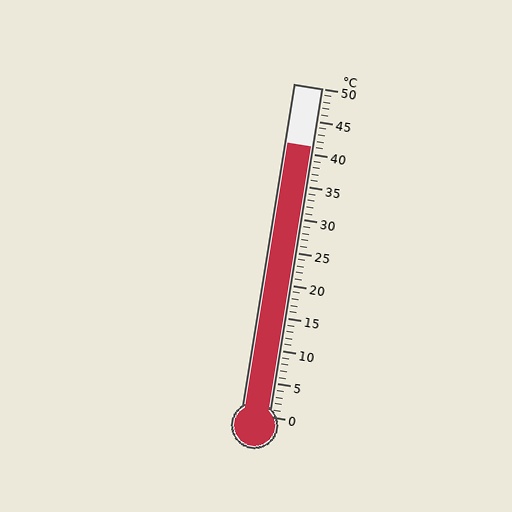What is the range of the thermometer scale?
The thermometer scale ranges from 0°C to 50°C.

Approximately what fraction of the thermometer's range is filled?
The thermometer is filled to approximately 80% of its range.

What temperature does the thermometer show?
The thermometer shows approximately 41°C.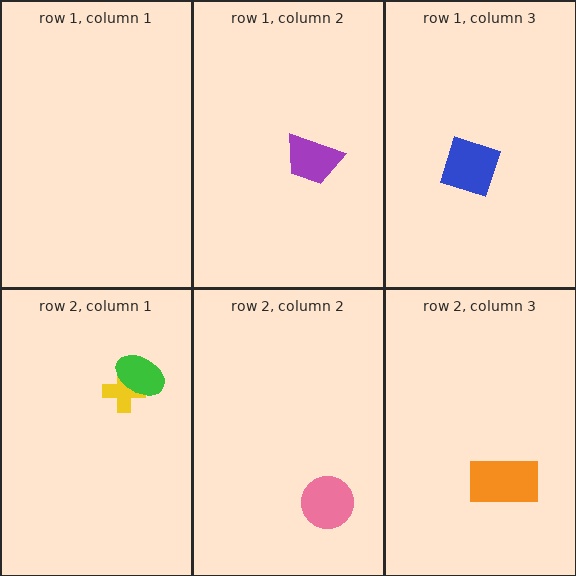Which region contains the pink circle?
The row 2, column 2 region.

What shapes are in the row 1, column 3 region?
The blue square.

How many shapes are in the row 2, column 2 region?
1.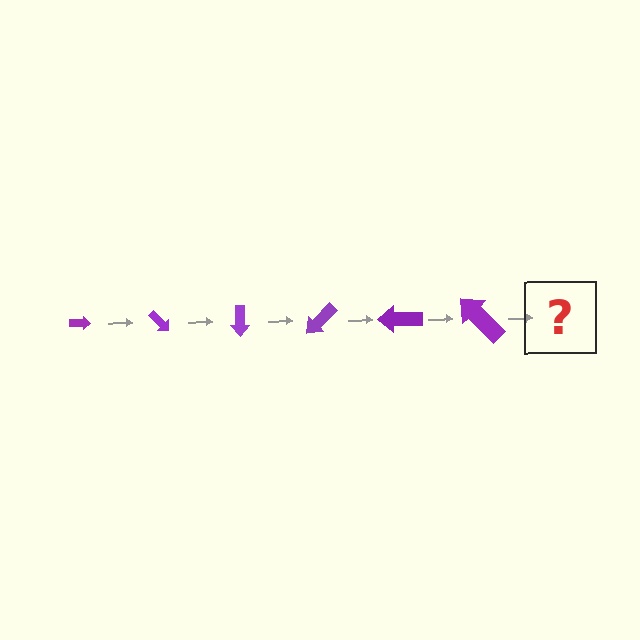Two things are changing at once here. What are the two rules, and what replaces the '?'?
The two rules are that the arrow grows larger each step and it rotates 45 degrees each step. The '?' should be an arrow, larger than the previous one and rotated 270 degrees from the start.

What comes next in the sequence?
The next element should be an arrow, larger than the previous one and rotated 270 degrees from the start.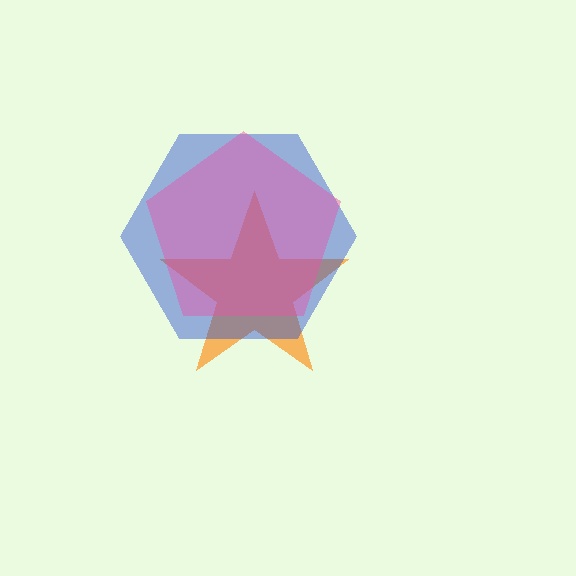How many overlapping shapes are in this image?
There are 3 overlapping shapes in the image.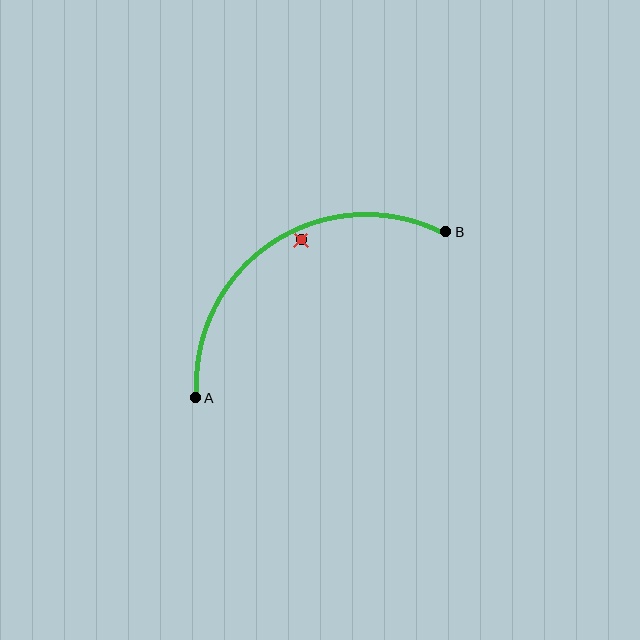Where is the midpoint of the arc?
The arc midpoint is the point on the curve farthest from the straight line joining A and B. It sits above that line.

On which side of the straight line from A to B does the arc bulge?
The arc bulges above the straight line connecting A and B.